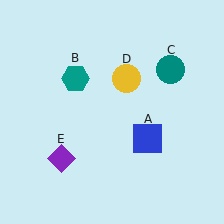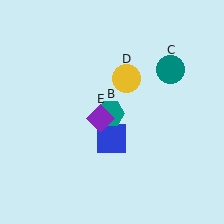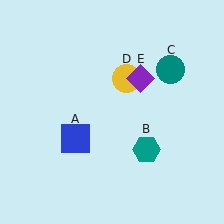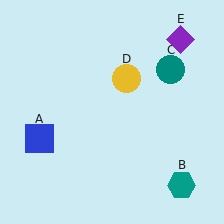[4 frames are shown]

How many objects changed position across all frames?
3 objects changed position: blue square (object A), teal hexagon (object B), purple diamond (object E).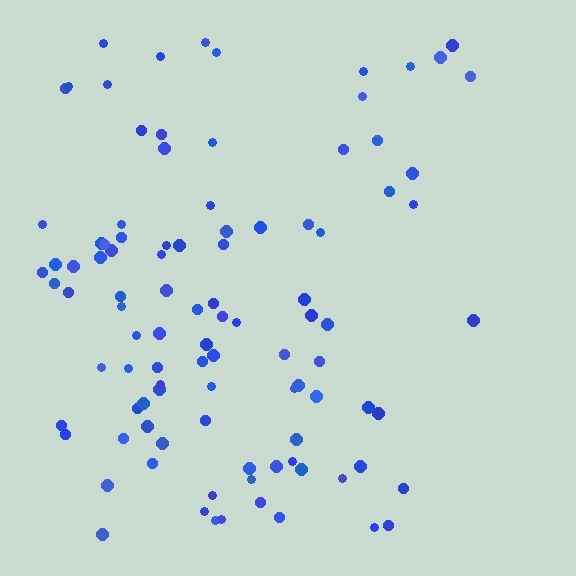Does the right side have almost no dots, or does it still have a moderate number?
Still a moderate number, just noticeably fewer than the left.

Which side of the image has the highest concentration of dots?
The left.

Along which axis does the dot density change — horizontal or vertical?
Horizontal.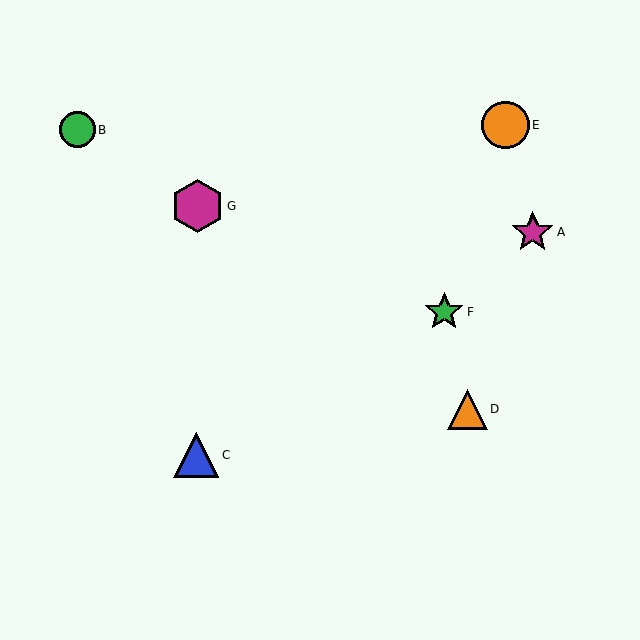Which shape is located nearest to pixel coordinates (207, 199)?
The magenta hexagon (labeled G) at (198, 206) is nearest to that location.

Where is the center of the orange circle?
The center of the orange circle is at (505, 125).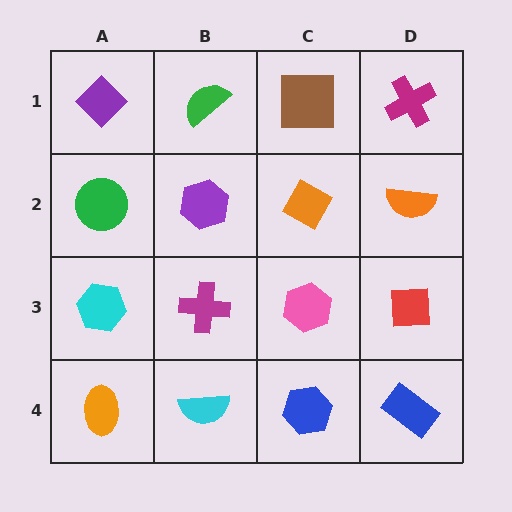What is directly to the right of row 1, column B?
A brown square.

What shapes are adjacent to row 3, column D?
An orange semicircle (row 2, column D), a blue rectangle (row 4, column D), a pink hexagon (row 3, column C).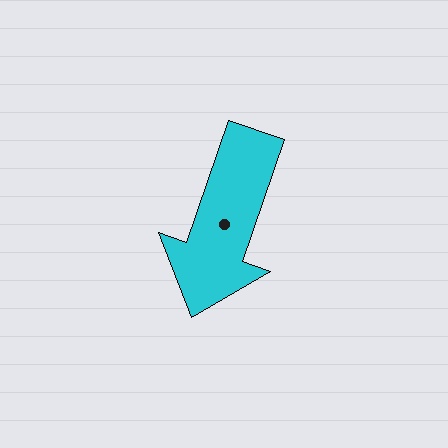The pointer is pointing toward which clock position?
Roughly 7 o'clock.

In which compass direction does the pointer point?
South.